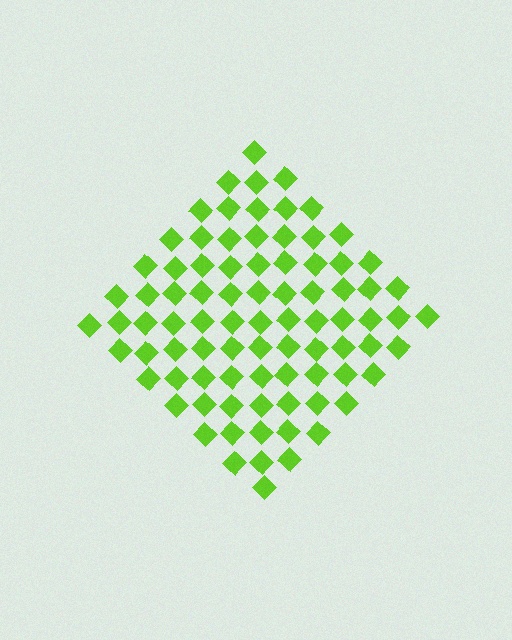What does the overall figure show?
The overall figure shows a diamond.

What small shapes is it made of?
It is made of small diamonds.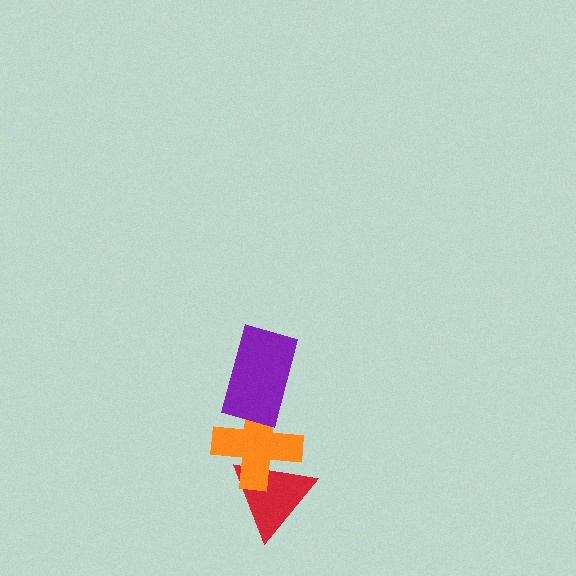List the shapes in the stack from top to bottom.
From top to bottom: the purple rectangle, the orange cross, the red triangle.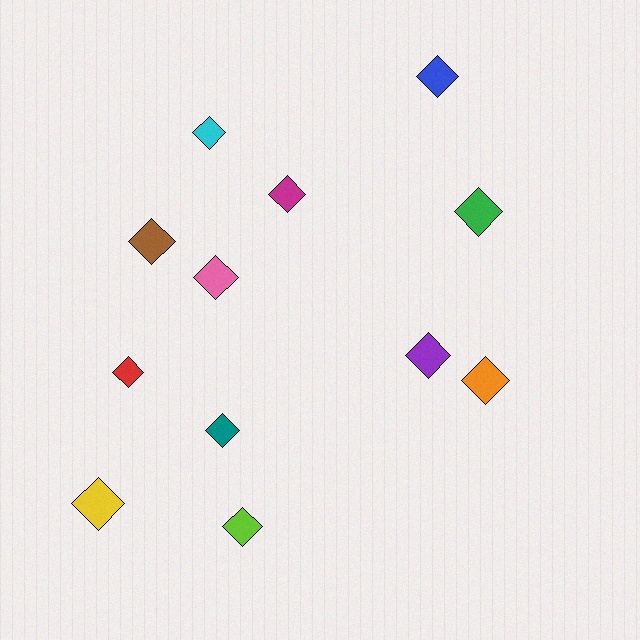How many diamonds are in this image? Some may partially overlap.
There are 12 diamonds.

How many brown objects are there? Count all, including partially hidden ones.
There is 1 brown object.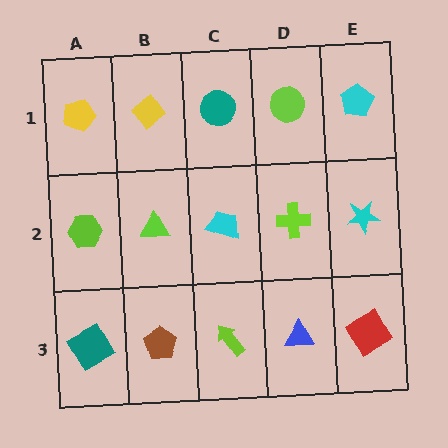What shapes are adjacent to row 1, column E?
A cyan star (row 2, column E), a lime circle (row 1, column D).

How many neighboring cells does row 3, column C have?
3.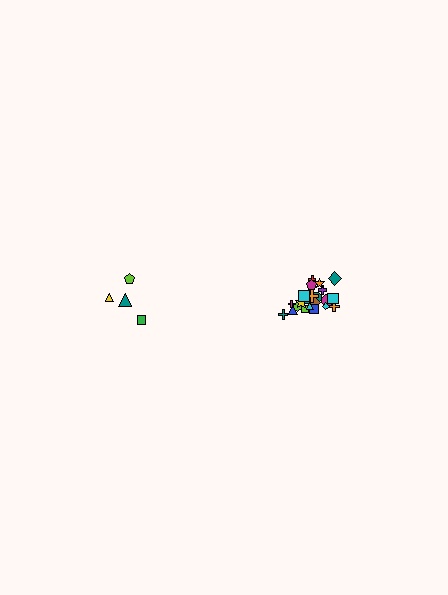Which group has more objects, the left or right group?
The right group.